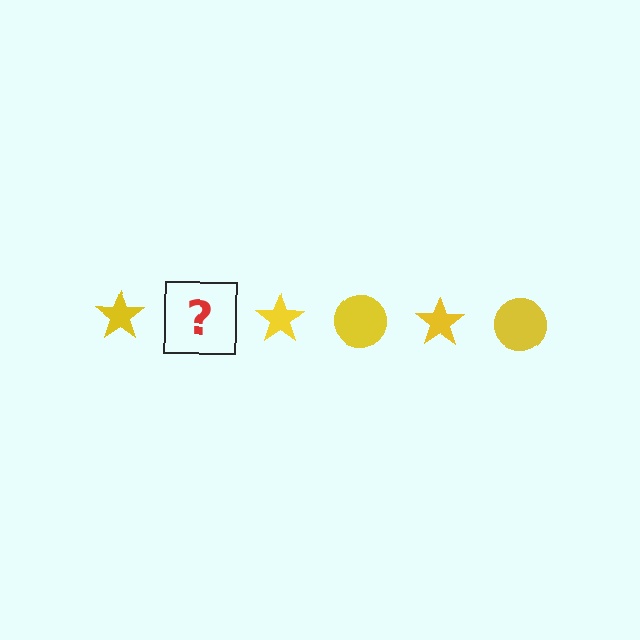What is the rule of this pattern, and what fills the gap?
The rule is that the pattern cycles through star, circle shapes in yellow. The gap should be filled with a yellow circle.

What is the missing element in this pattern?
The missing element is a yellow circle.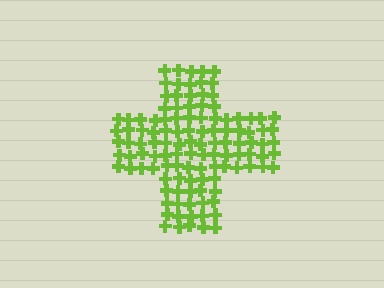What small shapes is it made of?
It is made of small crosses.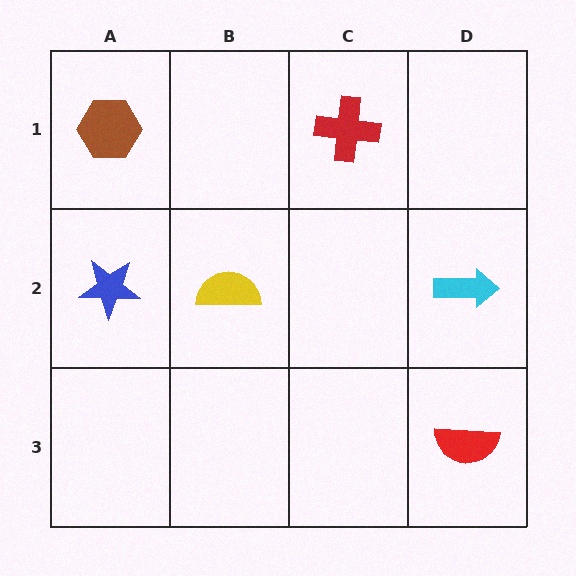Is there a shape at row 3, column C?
No, that cell is empty.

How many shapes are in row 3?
1 shape.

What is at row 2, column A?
A blue star.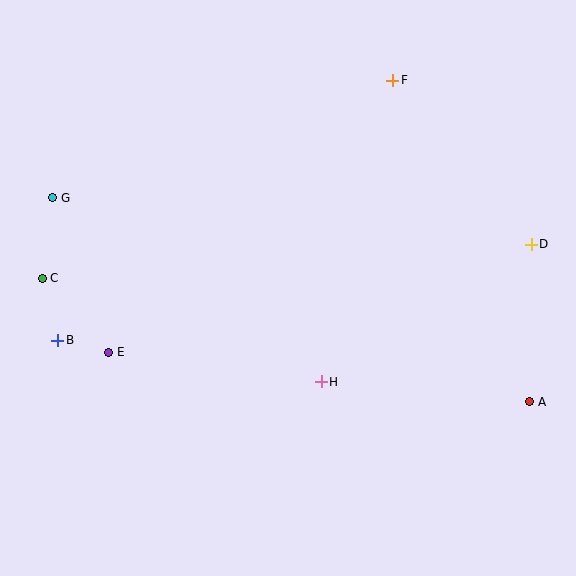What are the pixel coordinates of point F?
Point F is at (393, 80).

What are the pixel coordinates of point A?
Point A is at (530, 402).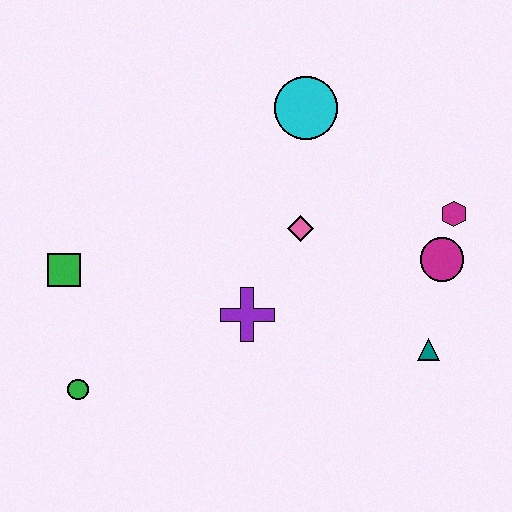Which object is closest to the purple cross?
The pink diamond is closest to the purple cross.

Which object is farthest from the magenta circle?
The green circle is farthest from the magenta circle.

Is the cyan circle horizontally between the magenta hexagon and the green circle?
Yes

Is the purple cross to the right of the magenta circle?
No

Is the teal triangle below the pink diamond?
Yes